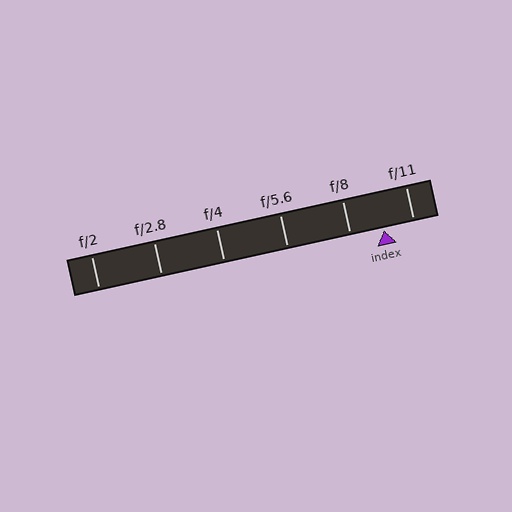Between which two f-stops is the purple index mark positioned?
The index mark is between f/8 and f/11.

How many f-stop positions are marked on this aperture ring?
There are 6 f-stop positions marked.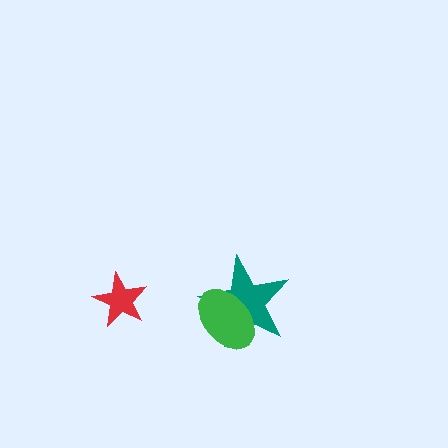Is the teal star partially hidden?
Yes, it is partially covered by another shape.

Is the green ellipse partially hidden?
No, no other shape covers it.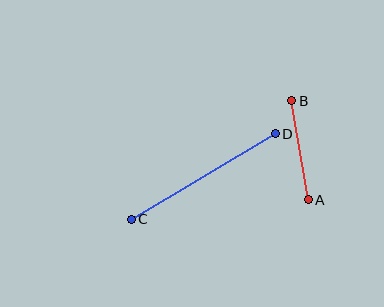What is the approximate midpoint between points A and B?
The midpoint is at approximately (300, 150) pixels.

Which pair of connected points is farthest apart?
Points C and D are farthest apart.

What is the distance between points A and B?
The distance is approximately 101 pixels.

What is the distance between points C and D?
The distance is approximately 167 pixels.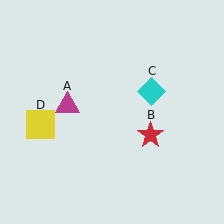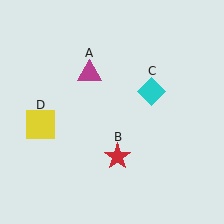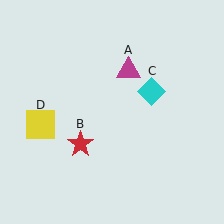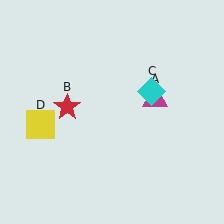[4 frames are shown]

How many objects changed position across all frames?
2 objects changed position: magenta triangle (object A), red star (object B).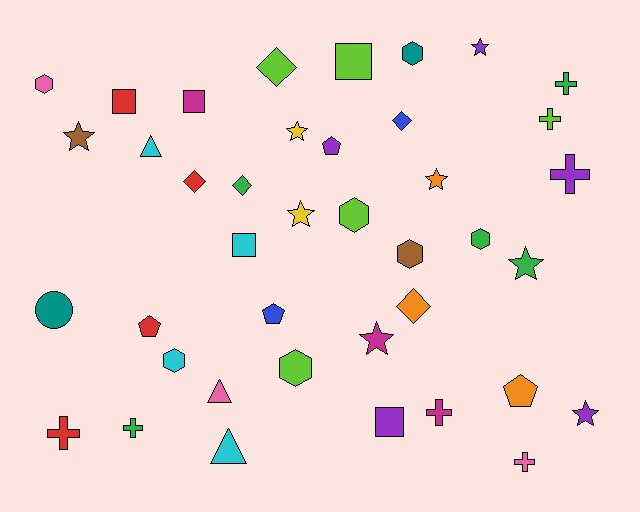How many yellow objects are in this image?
There are 2 yellow objects.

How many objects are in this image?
There are 40 objects.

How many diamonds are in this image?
There are 5 diamonds.